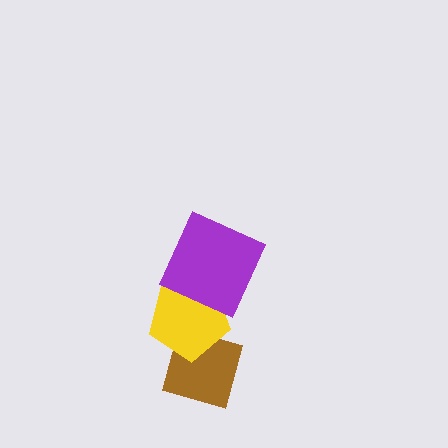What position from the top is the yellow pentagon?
The yellow pentagon is 2nd from the top.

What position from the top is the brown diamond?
The brown diamond is 3rd from the top.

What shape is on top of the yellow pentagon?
The purple square is on top of the yellow pentagon.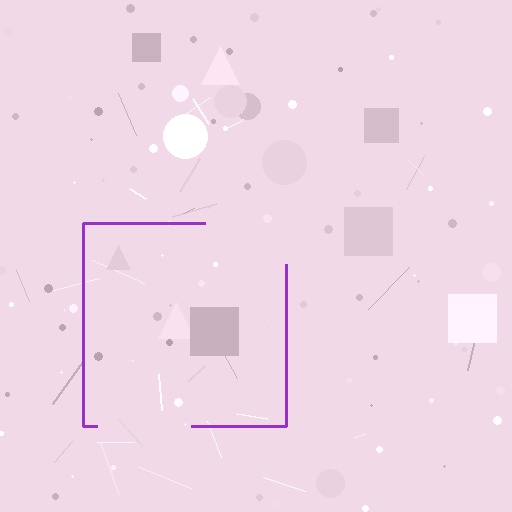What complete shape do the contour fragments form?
The contour fragments form a square.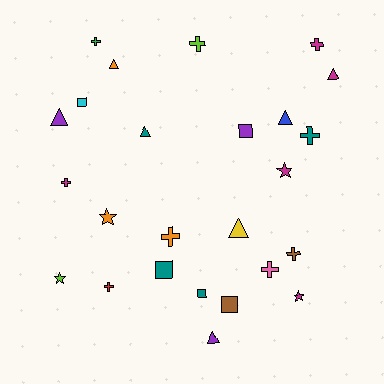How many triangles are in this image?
There are 7 triangles.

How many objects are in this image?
There are 25 objects.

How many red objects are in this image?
There is 1 red object.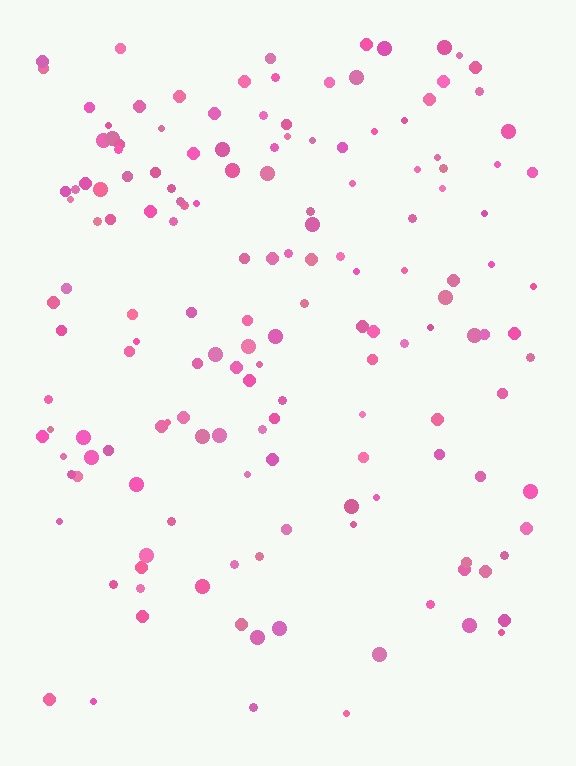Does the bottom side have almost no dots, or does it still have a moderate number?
Still a moderate number, just noticeably fewer than the top.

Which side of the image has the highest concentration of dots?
The top.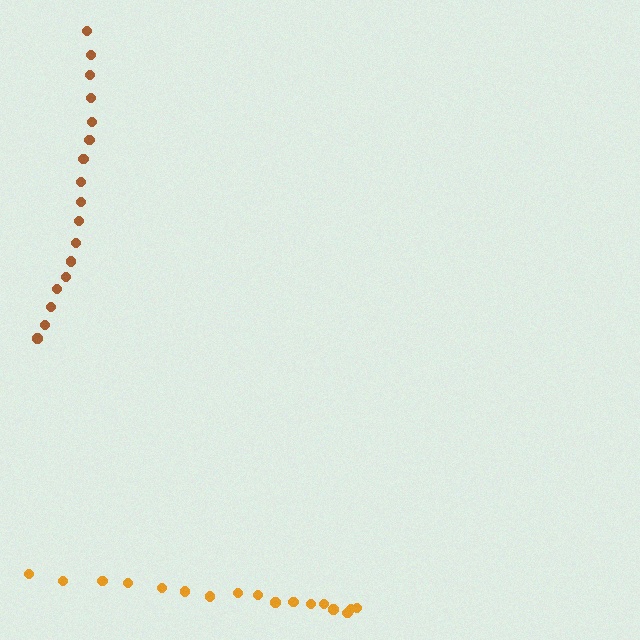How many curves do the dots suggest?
There are 2 distinct paths.